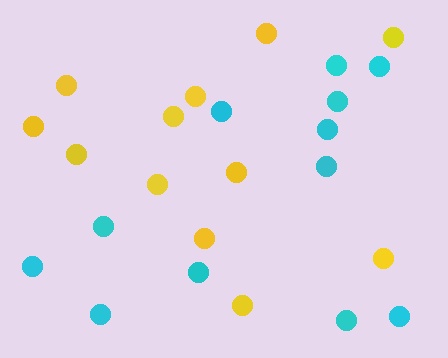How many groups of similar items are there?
There are 2 groups: one group of yellow circles (12) and one group of cyan circles (12).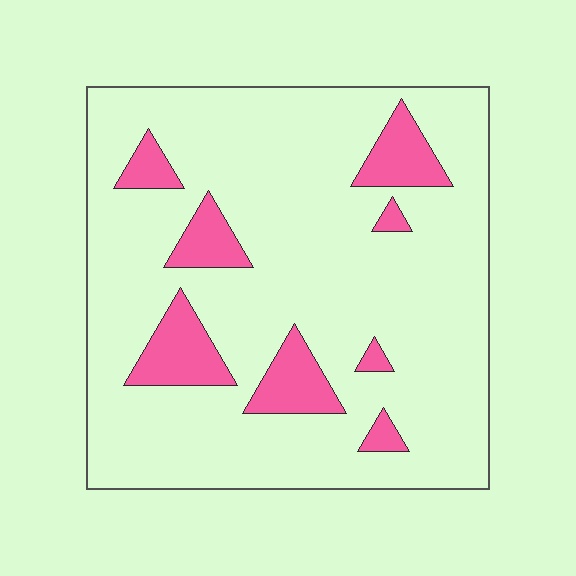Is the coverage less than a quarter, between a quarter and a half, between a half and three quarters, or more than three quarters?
Less than a quarter.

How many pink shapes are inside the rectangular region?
8.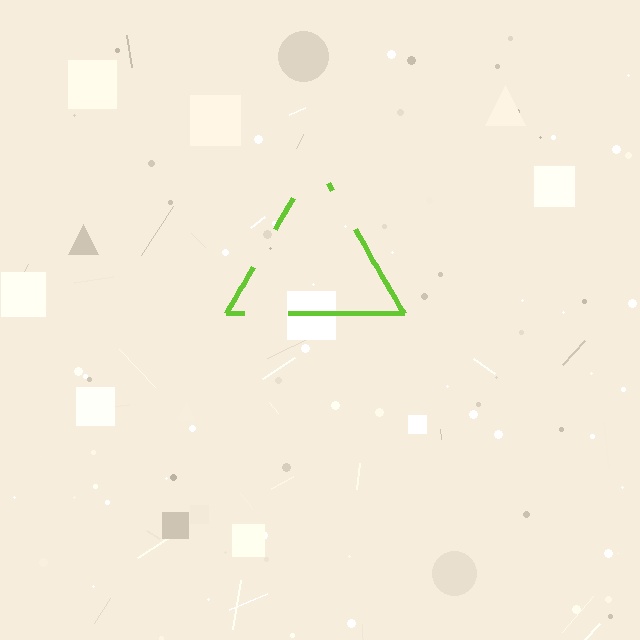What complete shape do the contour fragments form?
The contour fragments form a triangle.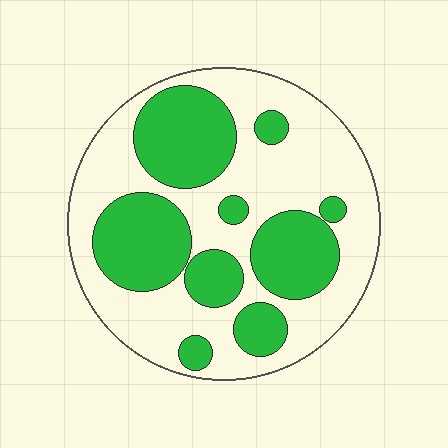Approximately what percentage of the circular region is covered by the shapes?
Approximately 40%.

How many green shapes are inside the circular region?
9.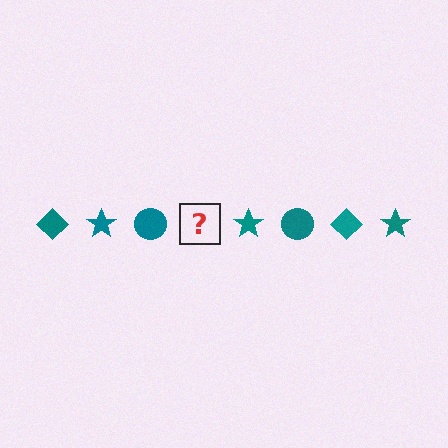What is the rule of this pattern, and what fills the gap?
The rule is that the pattern cycles through diamond, star, circle shapes in teal. The gap should be filled with a teal diamond.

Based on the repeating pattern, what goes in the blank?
The blank should be a teal diamond.